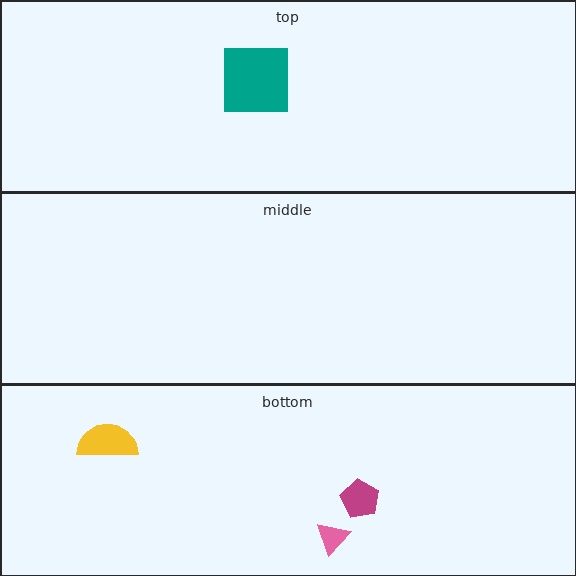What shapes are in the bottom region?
The pink triangle, the magenta pentagon, the yellow semicircle.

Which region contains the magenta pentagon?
The bottom region.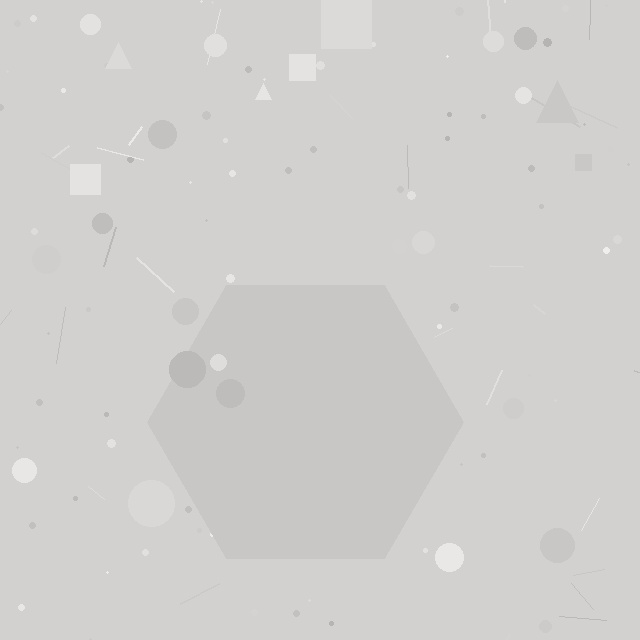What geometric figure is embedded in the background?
A hexagon is embedded in the background.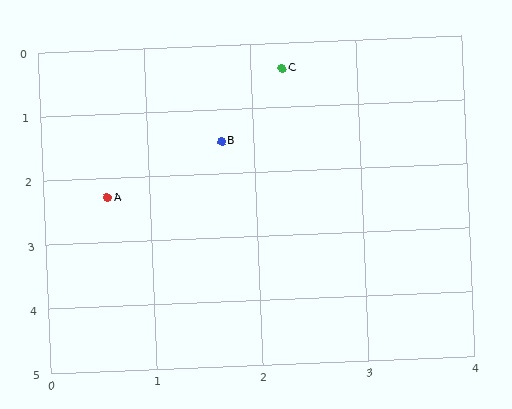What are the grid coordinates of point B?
Point B is at approximately (1.7, 1.5).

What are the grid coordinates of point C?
Point C is at approximately (2.3, 0.4).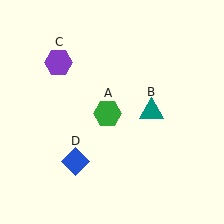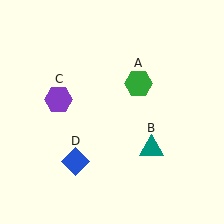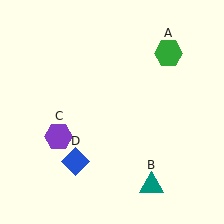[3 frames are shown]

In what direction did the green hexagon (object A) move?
The green hexagon (object A) moved up and to the right.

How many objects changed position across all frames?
3 objects changed position: green hexagon (object A), teal triangle (object B), purple hexagon (object C).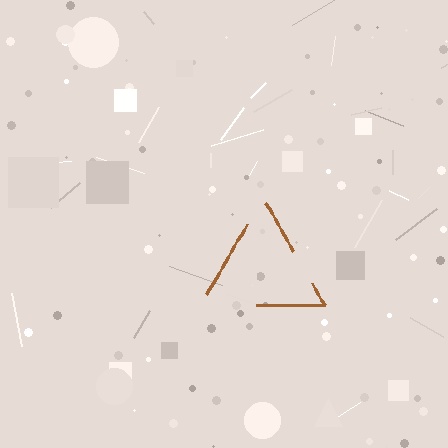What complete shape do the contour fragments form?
The contour fragments form a triangle.